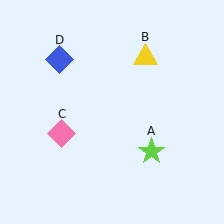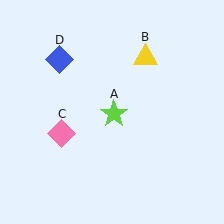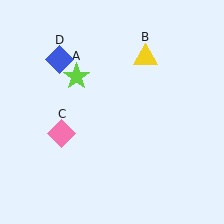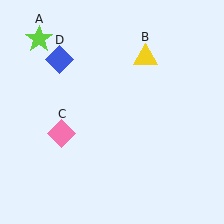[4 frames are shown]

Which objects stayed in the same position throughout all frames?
Yellow triangle (object B) and pink diamond (object C) and blue diamond (object D) remained stationary.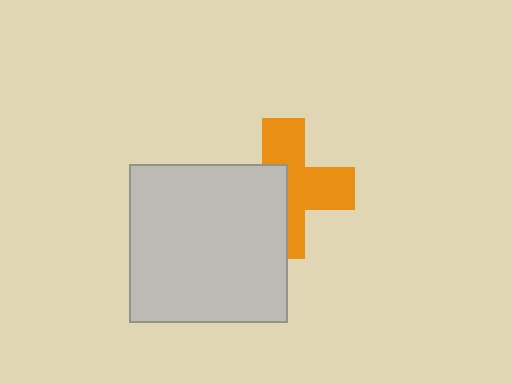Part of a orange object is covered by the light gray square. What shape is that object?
It is a cross.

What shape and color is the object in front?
The object in front is a light gray square.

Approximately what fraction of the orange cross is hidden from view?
Roughly 44% of the orange cross is hidden behind the light gray square.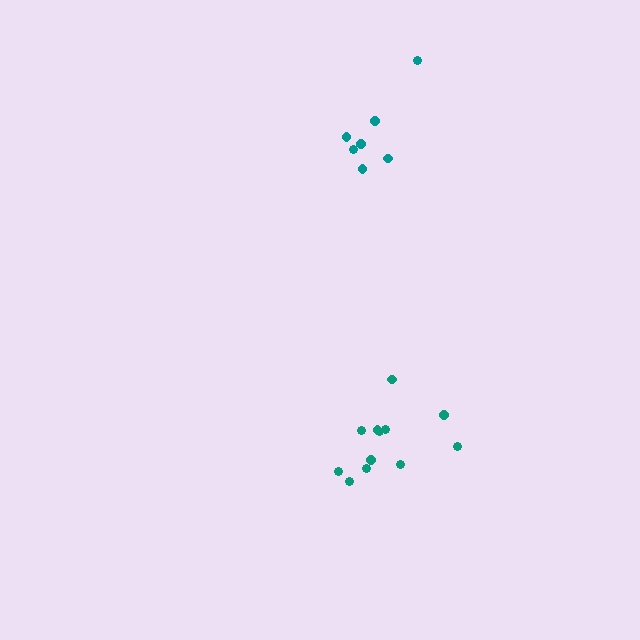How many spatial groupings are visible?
There are 2 spatial groupings.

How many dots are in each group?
Group 1: 12 dots, Group 2: 7 dots (19 total).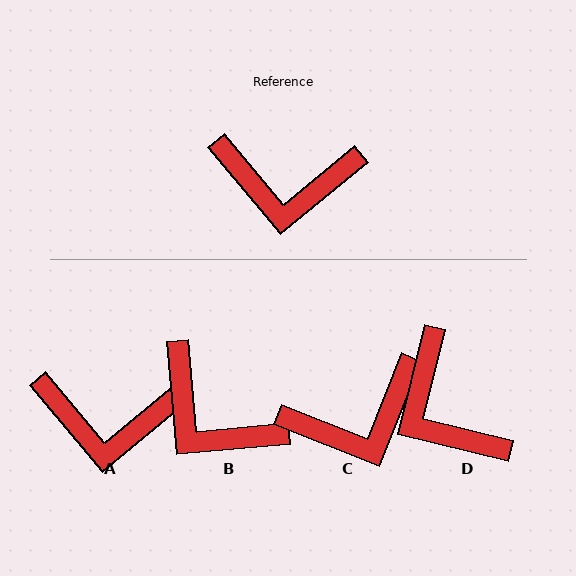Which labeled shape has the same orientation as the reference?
A.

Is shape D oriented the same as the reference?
No, it is off by about 53 degrees.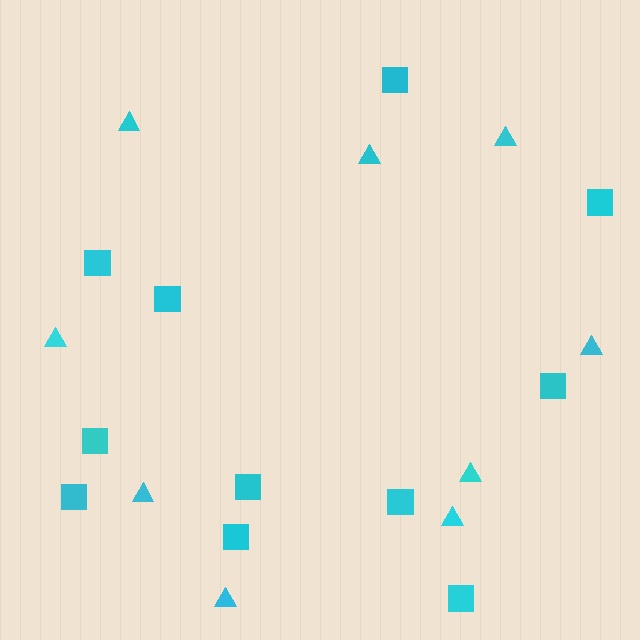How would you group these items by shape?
There are 2 groups: one group of squares (11) and one group of triangles (9).